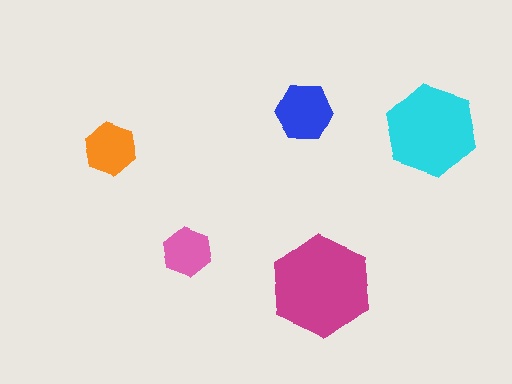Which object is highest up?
The blue hexagon is topmost.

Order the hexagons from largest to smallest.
the magenta one, the cyan one, the blue one, the orange one, the pink one.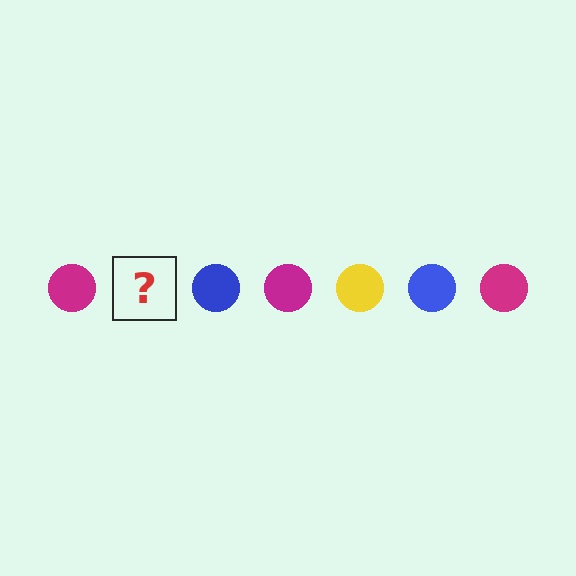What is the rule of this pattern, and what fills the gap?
The rule is that the pattern cycles through magenta, yellow, blue circles. The gap should be filled with a yellow circle.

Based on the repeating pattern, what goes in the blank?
The blank should be a yellow circle.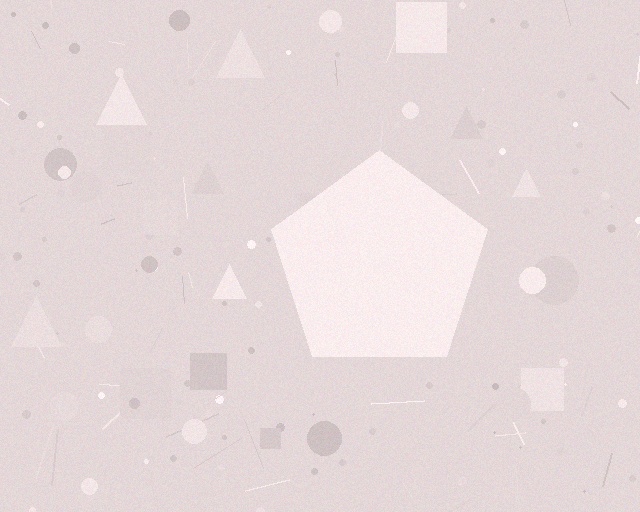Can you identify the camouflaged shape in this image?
The camouflaged shape is a pentagon.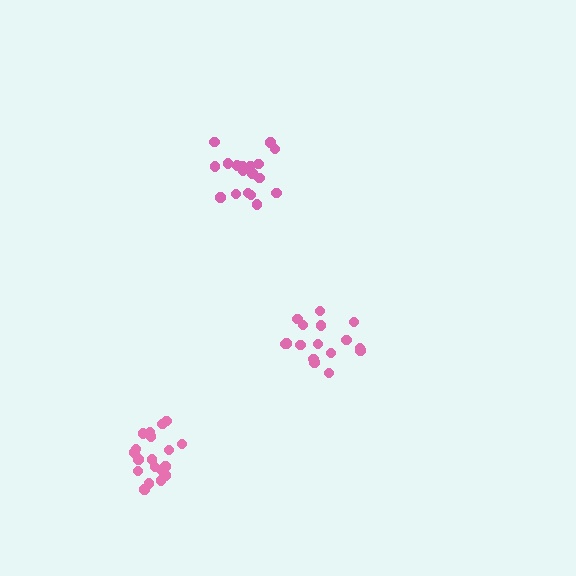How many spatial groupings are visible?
There are 3 spatial groupings.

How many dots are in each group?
Group 1: 18 dots, Group 2: 16 dots, Group 3: 19 dots (53 total).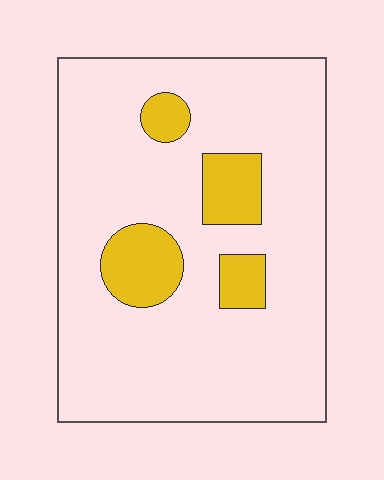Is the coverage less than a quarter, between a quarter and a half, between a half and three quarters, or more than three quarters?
Less than a quarter.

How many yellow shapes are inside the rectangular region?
4.